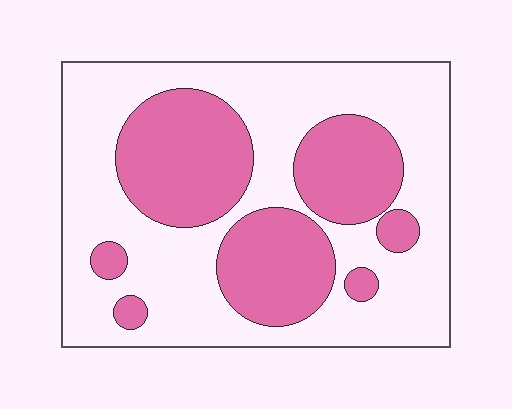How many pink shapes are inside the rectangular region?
7.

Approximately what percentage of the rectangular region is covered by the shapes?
Approximately 35%.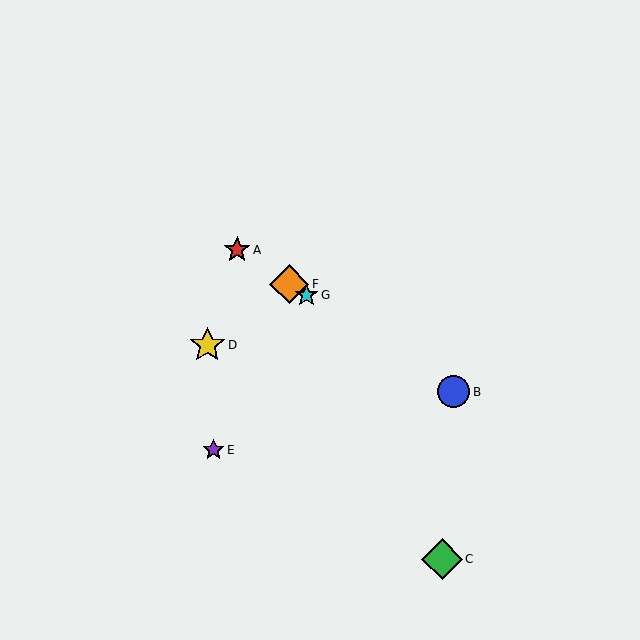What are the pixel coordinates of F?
Object F is at (289, 284).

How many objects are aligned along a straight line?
4 objects (A, B, F, G) are aligned along a straight line.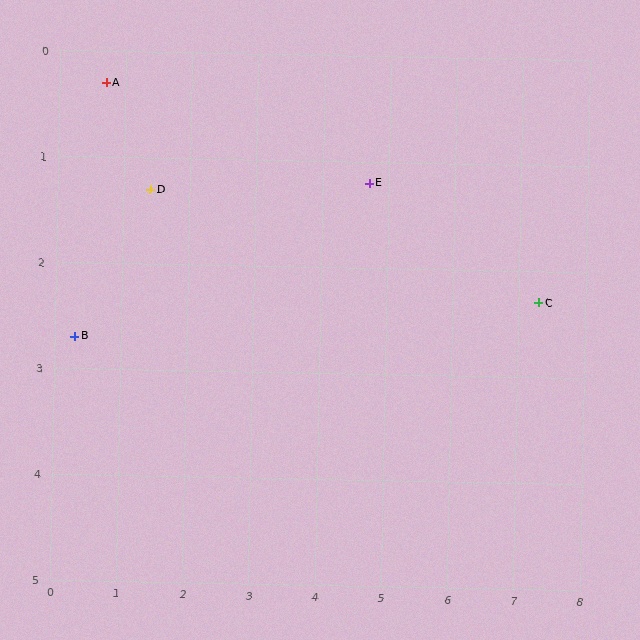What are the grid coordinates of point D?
Point D is at approximately (1.4, 1.3).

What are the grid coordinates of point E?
Point E is at approximately (4.7, 1.2).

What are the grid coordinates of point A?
Point A is at approximately (0.7, 0.3).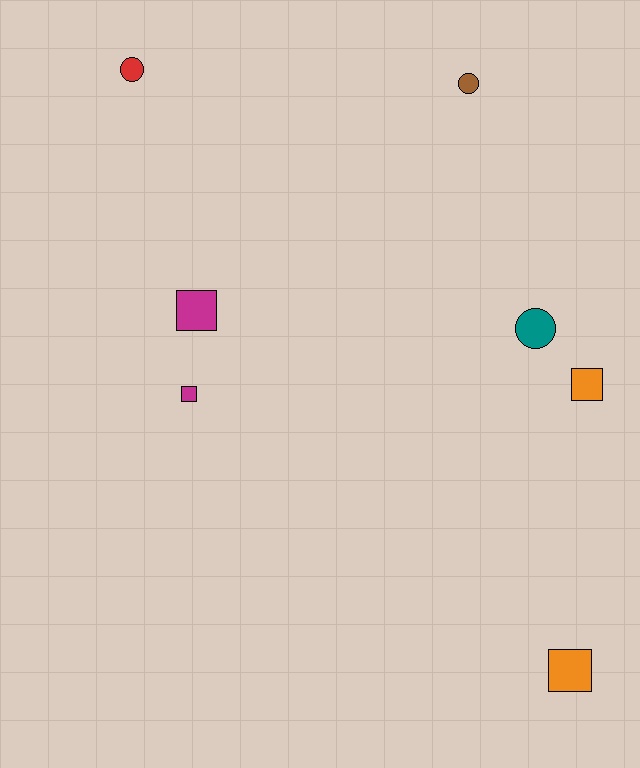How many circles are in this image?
There are 3 circles.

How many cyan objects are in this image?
There are no cyan objects.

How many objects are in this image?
There are 7 objects.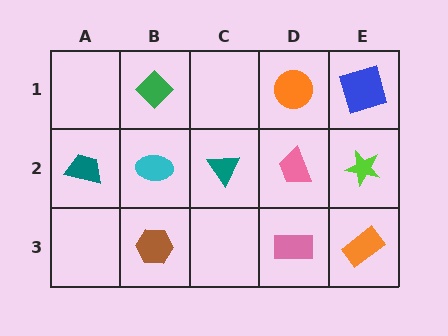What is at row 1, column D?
An orange circle.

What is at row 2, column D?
A pink trapezoid.